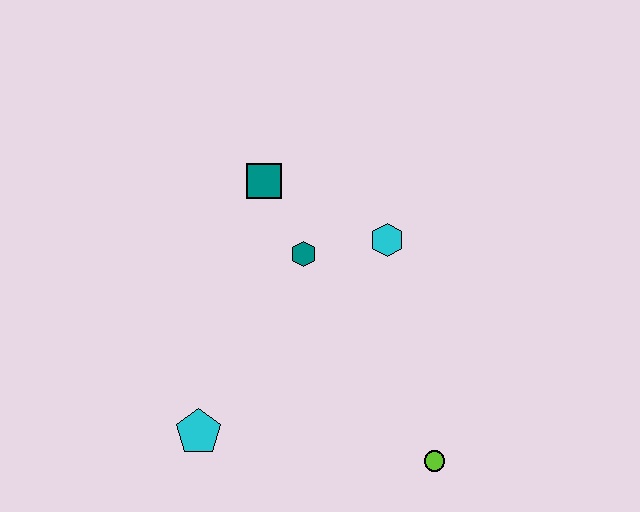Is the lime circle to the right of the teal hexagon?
Yes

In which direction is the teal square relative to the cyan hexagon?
The teal square is to the left of the cyan hexagon.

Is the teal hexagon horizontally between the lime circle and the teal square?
Yes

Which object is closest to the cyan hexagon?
The teal hexagon is closest to the cyan hexagon.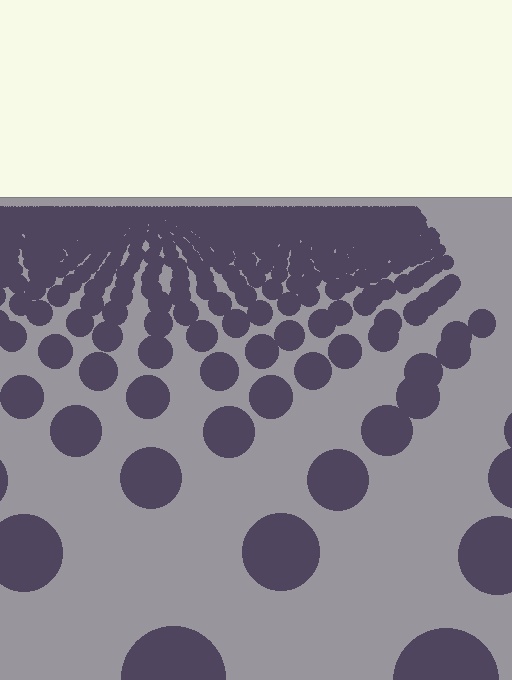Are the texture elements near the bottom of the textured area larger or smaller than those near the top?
Larger. Near the bottom, elements are closer to the viewer and appear at a bigger on-screen size.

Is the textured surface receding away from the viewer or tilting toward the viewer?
The surface is receding away from the viewer. Texture elements get smaller and denser toward the top.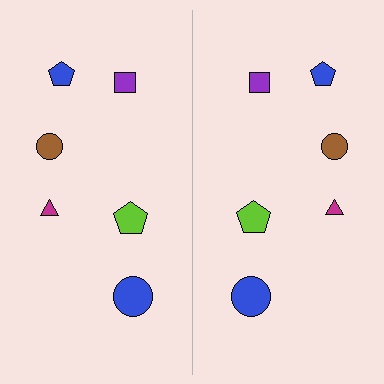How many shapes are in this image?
There are 12 shapes in this image.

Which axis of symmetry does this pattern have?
The pattern has a vertical axis of symmetry running through the center of the image.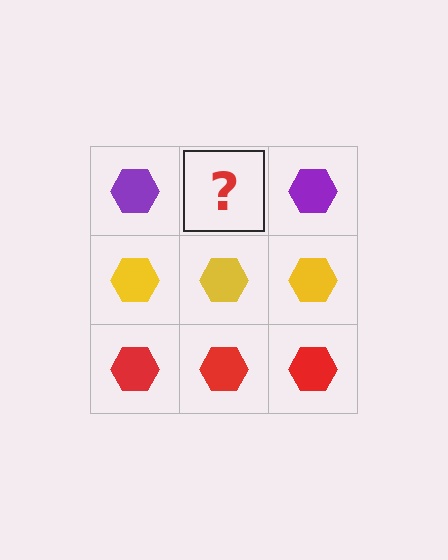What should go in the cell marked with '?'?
The missing cell should contain a purple hexagon.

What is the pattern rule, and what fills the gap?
The rule is that each row has a consistent color. The gap should be filled with a purple hexagon.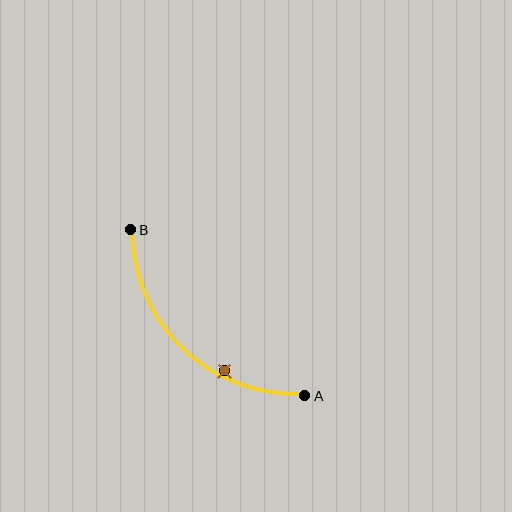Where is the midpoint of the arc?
The arc midpoint is the point on the curve farthest from the straight line joining A and B. It sits below and to the left of that line.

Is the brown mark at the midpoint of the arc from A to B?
No — the brown mark does not lie on the arc at all. It sits slightly inside the curve.